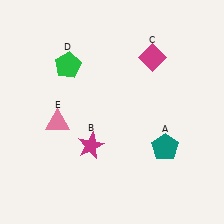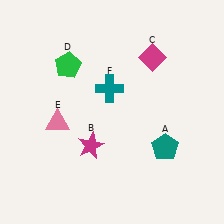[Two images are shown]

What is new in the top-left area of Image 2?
A teal cross (F) was added in the top-left area of Image 2.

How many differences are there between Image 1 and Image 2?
There is 1 difference between the two images.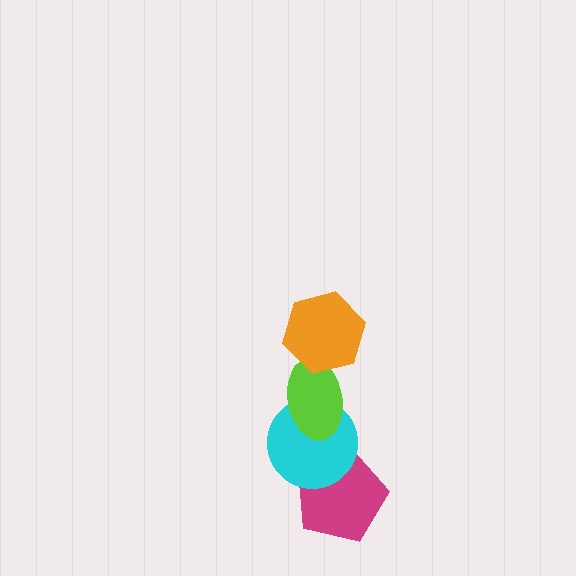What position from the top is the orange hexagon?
The orange hexagon is 1st from the top.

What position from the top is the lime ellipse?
The lime ellipse is 2nd from the top.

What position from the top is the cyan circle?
The cyan circle is 3rd from the top.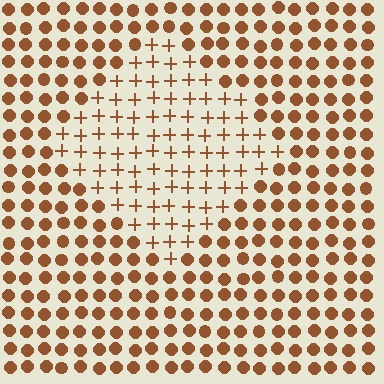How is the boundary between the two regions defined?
The boundary is defined by a change in element shape: plus signs inside vs. circles outside. All elements share the same color and spacing.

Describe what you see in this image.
The image is filled with small brown elements arranged in a uniform grid. A diamond-shaped region contains plus signs, while the surrounding area contains circles. The boundary is defined purely by the change in element shape.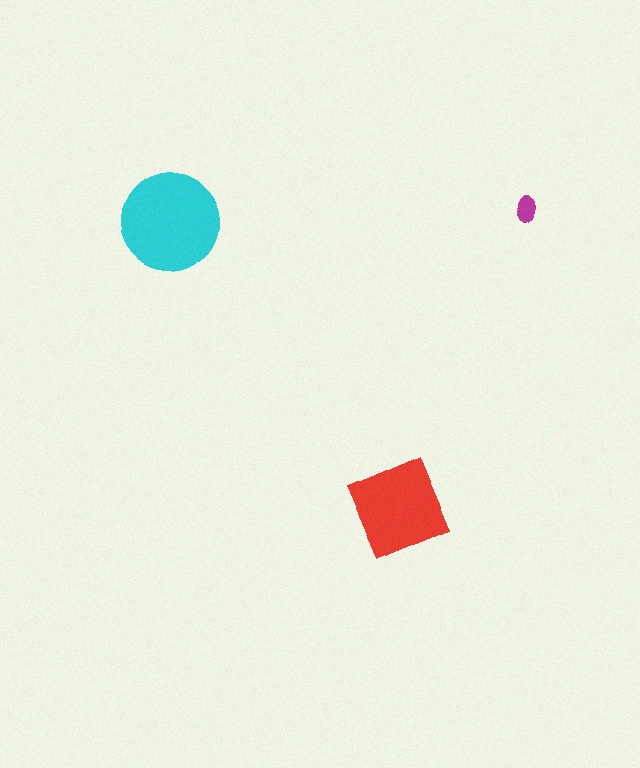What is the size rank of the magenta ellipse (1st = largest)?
3rd.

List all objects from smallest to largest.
The magenta ellipse, the red diamond, the cyan circle.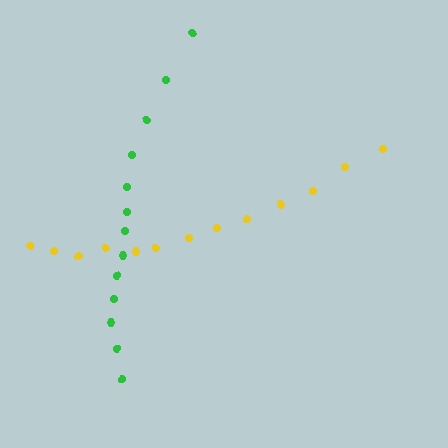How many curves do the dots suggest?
There are 2 distinct paths.